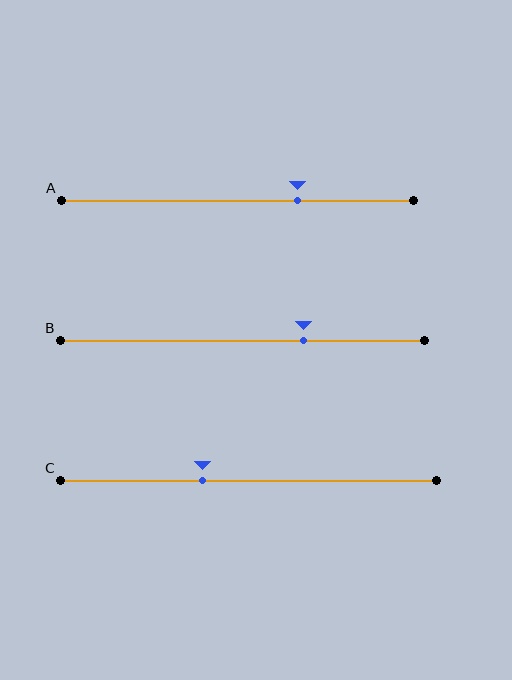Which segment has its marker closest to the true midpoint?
Segment C has its marker closest to the true midpoint.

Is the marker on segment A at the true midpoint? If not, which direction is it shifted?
No, the marker on segment A is shifted to the right by about 17% of the segment length.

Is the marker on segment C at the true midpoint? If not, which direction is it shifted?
No, the marker on segment C is shifted to the left by about 12% of the segment length.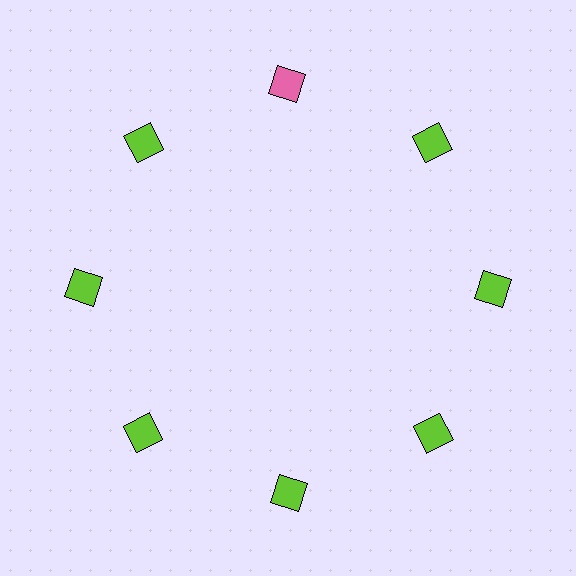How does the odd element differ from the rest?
It has a different color: pink instead of lime.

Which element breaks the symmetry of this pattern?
The pink square at roughly the 12 o'clock position breaks the symmetry. All other shapes are lime squares.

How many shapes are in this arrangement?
There are 8 shapes arranged in a ring pattern.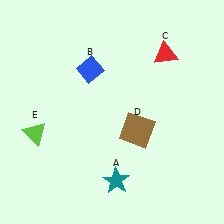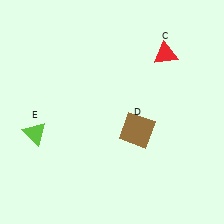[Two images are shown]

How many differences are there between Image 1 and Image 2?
There are 2 differences between the two images.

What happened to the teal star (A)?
The teal star (A) was removed in Image 2. It was in the bottom-right area of Image 1.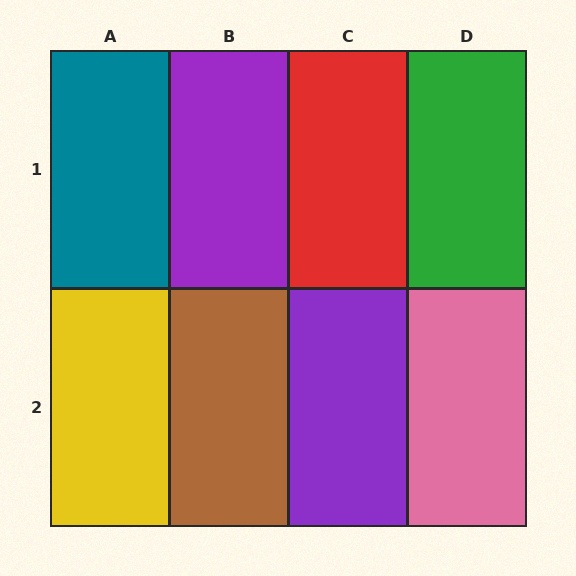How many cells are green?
1 cell is green.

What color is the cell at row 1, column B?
Purple.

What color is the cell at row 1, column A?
Teal.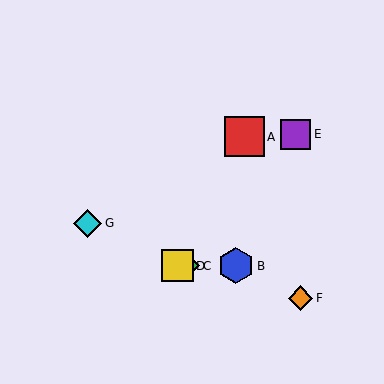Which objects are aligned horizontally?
Objects B, C, D are aligned horizontally.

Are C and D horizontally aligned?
Yes, both are at y≈266.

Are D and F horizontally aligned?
No, D is at y≈266 and F is at y≈298.